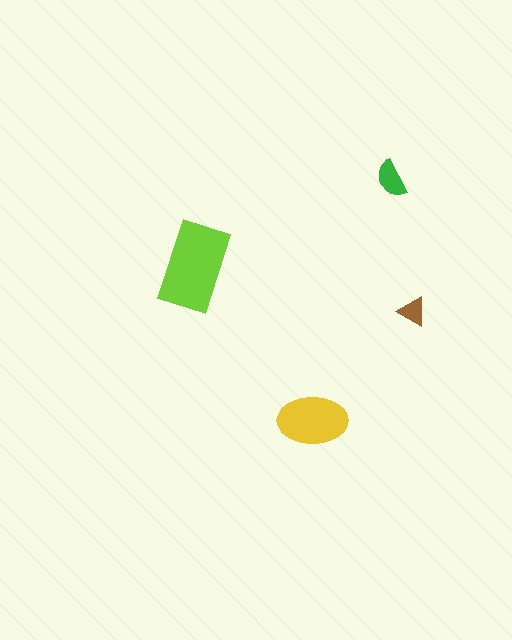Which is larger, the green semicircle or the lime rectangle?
The lime rectangle.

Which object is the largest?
The lime rectangle.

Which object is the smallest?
The brown triangle.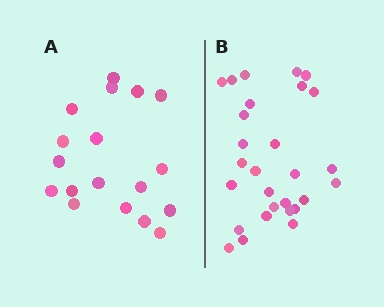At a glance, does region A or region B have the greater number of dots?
Region B (the right region) has more dots.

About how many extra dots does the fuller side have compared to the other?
Region B has roughly 10 or so more dots than region A.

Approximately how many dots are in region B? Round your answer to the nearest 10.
About 30 dots. (The exact count is 28, which rounds to 30.)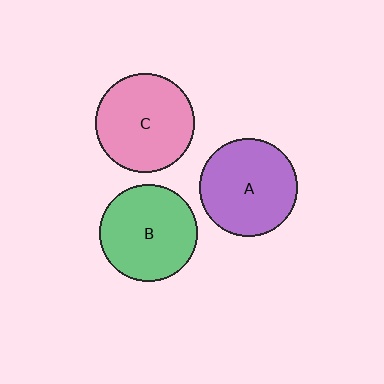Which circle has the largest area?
Circle C (pink).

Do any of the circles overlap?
No, none of the circles overlap.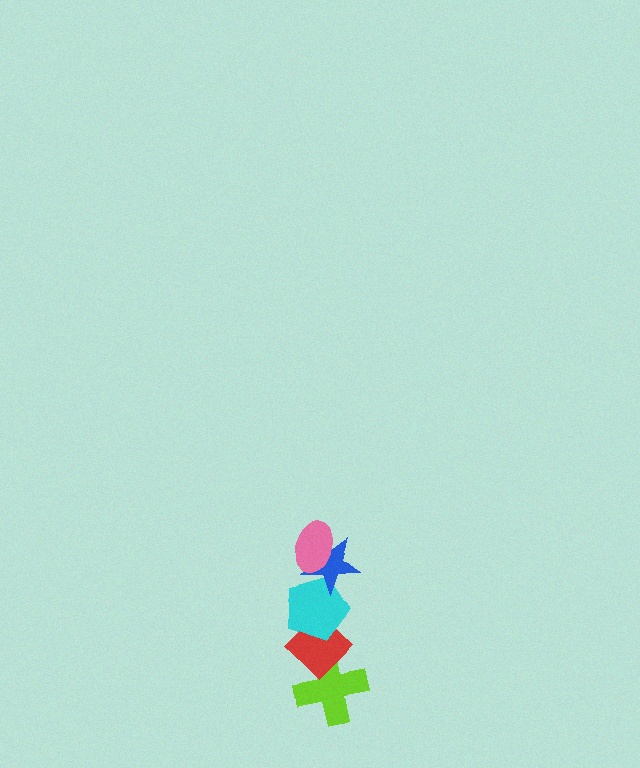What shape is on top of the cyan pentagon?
The blue star is on top of the cyan pentagon.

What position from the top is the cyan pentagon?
The cyan pentagon is 3rd from the top.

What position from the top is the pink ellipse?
The pink ellipse is 1st from the top.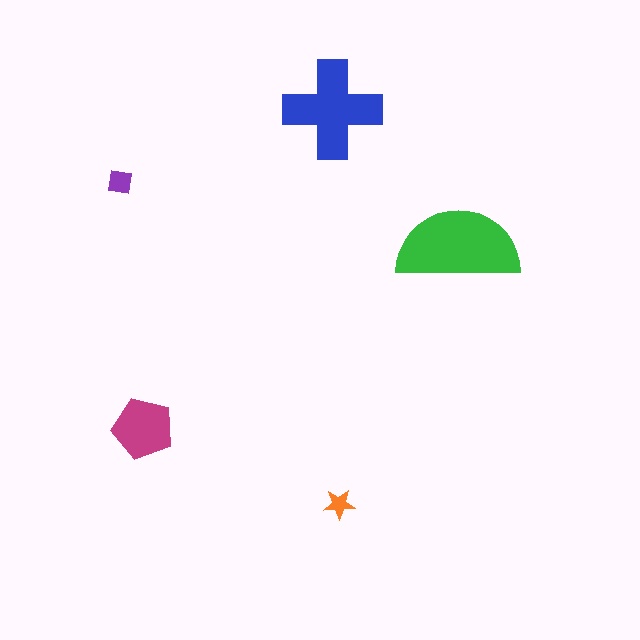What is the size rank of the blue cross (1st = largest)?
2nd.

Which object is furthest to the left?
The purple square is leftmost.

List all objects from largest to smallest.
The green semicircle, the blue cross, the magenta pentagon, the purple square, the orange star.